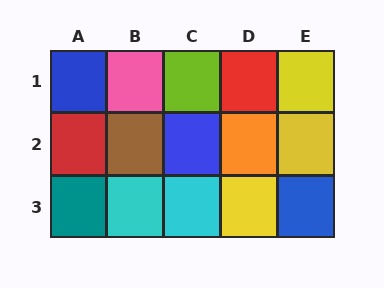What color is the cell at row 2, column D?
Orange.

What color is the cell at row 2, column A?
Red.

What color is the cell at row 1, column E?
Yellow.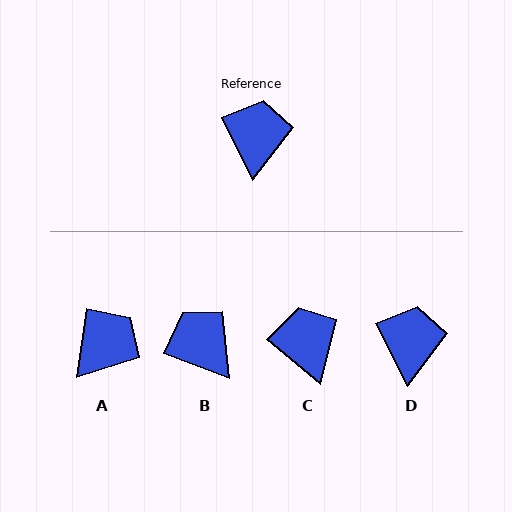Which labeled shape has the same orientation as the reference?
D.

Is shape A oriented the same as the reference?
No, it is off by about 35 degrees.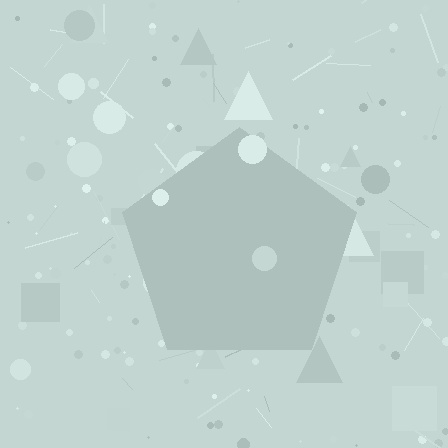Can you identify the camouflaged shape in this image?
The camouflaged shape is a pentagon.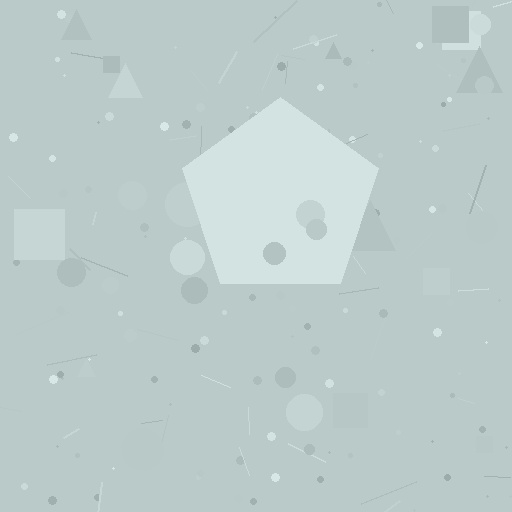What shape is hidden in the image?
A pentagon is hidden in the image.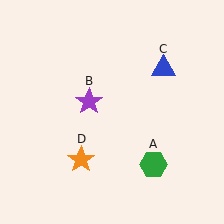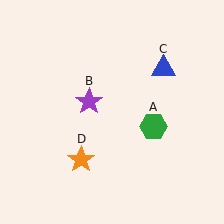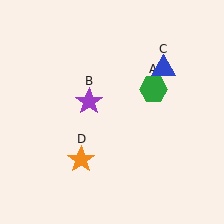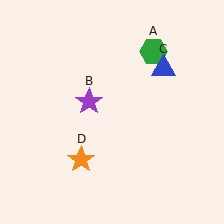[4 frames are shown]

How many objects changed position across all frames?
1 object changed position: green hexagon (object A).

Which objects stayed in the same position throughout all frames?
Purple star (object B) and blue triangle (object C) and orange star (object D) remained stationary.